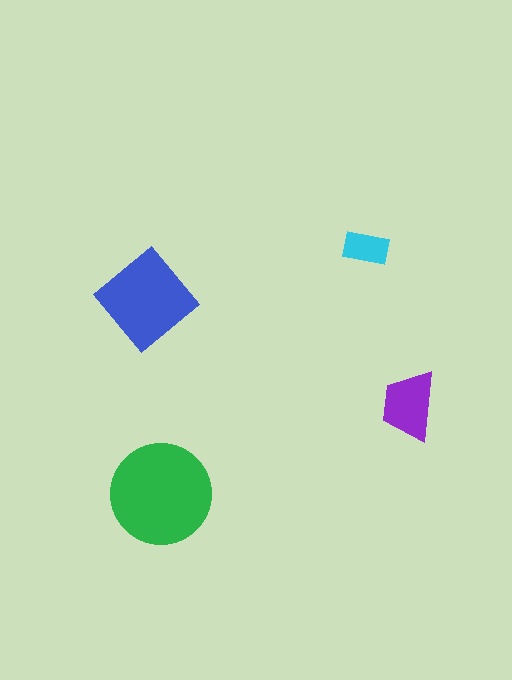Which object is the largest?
The green circle.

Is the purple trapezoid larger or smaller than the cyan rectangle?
Larger.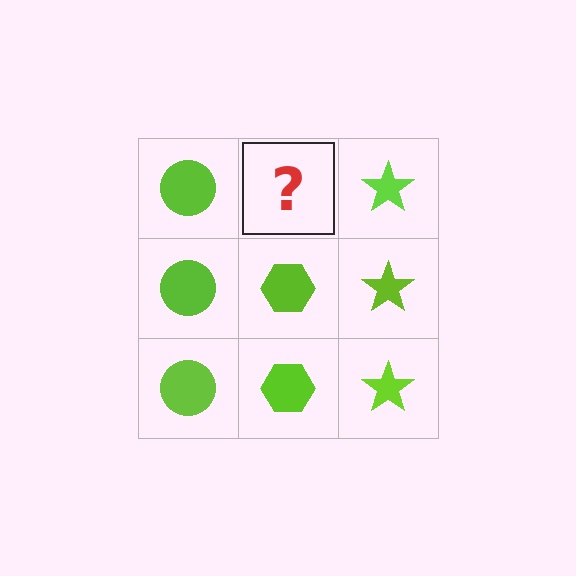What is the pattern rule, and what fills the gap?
The rule is that each column has a consistent shape. The gap should be filled with a lime hexagon.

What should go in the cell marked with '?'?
The missing cell should contain a lime hexagon.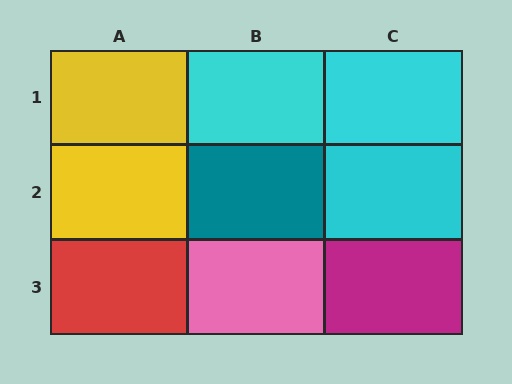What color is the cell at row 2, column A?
Yellow.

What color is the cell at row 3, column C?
Magenta.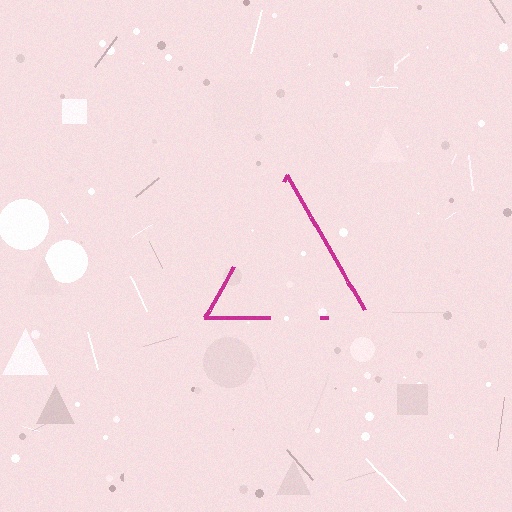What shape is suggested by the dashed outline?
The dashed outline suggests a triangle.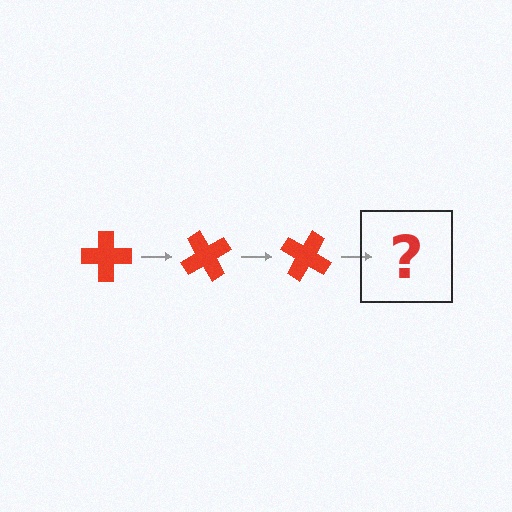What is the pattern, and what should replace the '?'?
The pattern is that the cross rotates 60 degrees each step. The '?' should be a red cross rotated 180 degrees.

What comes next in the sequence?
The next element should be a red cross rotated 180 degrees.